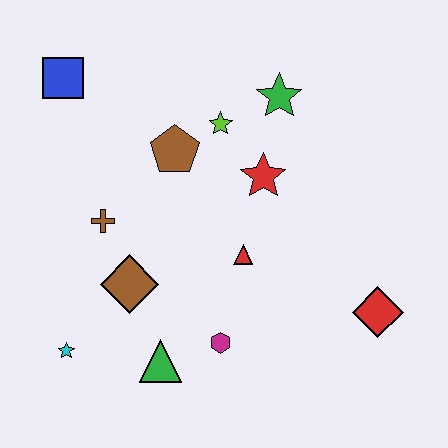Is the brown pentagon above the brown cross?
Yes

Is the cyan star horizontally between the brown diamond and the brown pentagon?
No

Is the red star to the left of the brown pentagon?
No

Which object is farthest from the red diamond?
The blue square is farthest from the red diamond.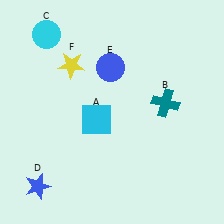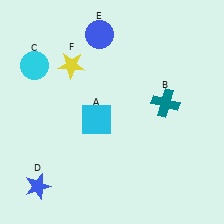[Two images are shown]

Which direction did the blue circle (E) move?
The blue circle (E) moved up.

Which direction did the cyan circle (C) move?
The cyan circle (C) moved down.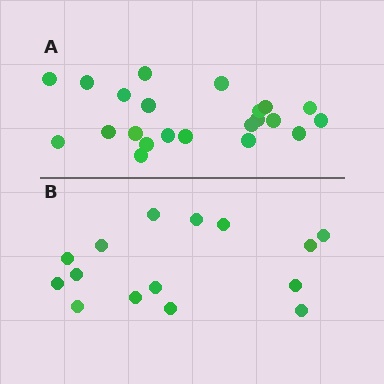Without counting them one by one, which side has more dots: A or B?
Region A (the top region) has more dots.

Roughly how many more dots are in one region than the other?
Region A has roughly 8 or so more dots than region B.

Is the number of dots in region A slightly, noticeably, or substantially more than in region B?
Region A has substantially more. The ratio is roughly 1.5 to 1.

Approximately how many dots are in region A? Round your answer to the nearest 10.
About 20 dots. (The exact count is 22, which rounds to 20.)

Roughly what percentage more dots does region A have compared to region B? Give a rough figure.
About 45% more.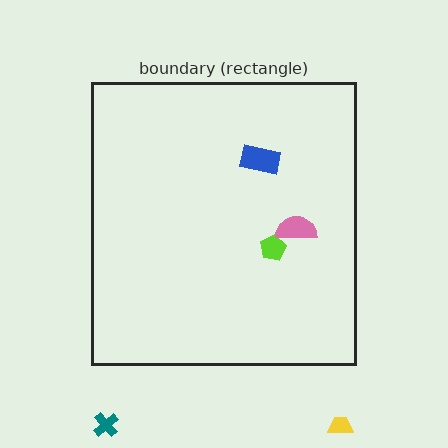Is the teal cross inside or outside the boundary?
Outside.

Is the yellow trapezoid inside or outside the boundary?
Outside.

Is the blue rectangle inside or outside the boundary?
Inside.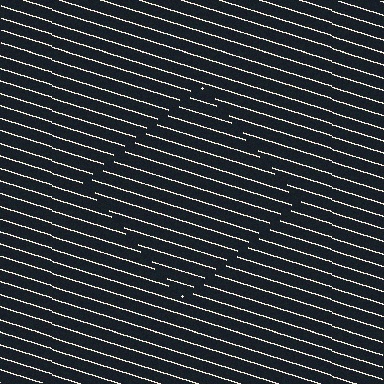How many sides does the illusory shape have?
4 sides — the line-ends trace a square.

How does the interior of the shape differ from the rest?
The interior of the shape contains the same grating, shifted by half a period — the contour is defined by the phase discontinuity where line-ends from the inner and outer gratings abut.